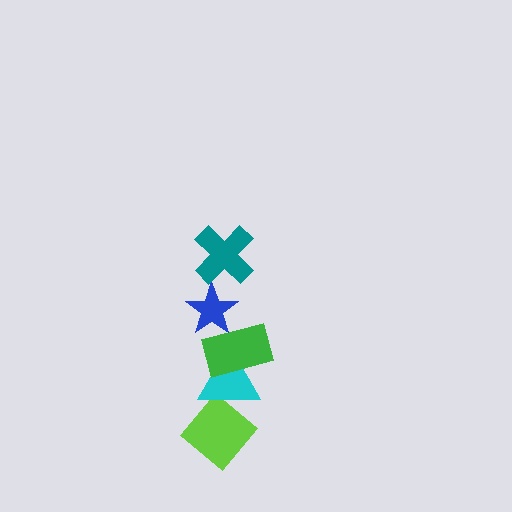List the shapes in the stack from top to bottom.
From top to bottom: the teal cross, the blue star, the green rectangle, the cyan triangle, the lime diamond.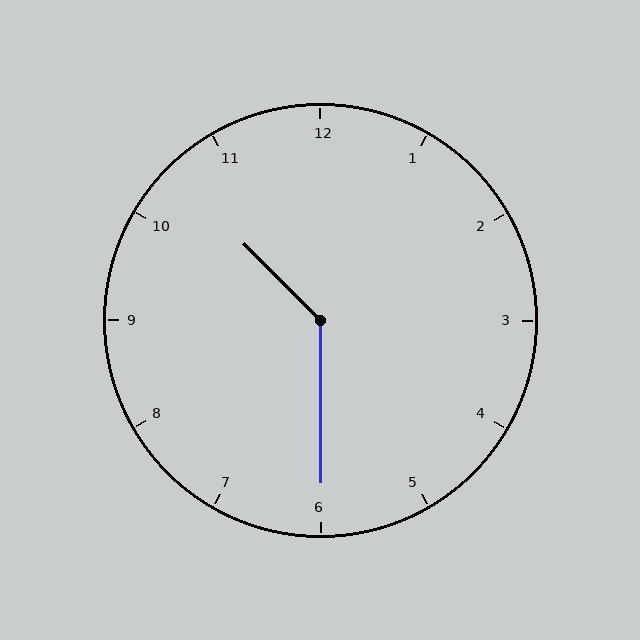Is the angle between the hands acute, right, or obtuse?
It is obtuse.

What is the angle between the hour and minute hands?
Approximately 135 degrees.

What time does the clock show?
10:30.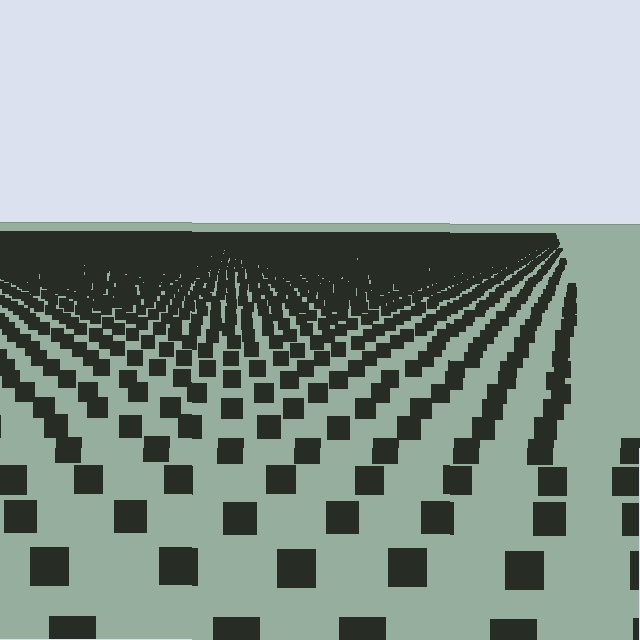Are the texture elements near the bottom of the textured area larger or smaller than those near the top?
Larger. Near the bottom, elements are closer to the viewer and appear at a bigger on-screen size.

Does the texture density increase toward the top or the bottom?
Density increases toward the top.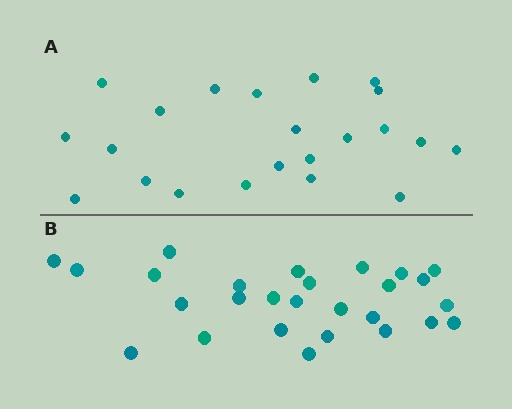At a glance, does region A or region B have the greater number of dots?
Region B (the bottom region) has more dots.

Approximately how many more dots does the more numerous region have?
Region B has about 5 more dots than region A.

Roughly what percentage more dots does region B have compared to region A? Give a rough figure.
About 25% more.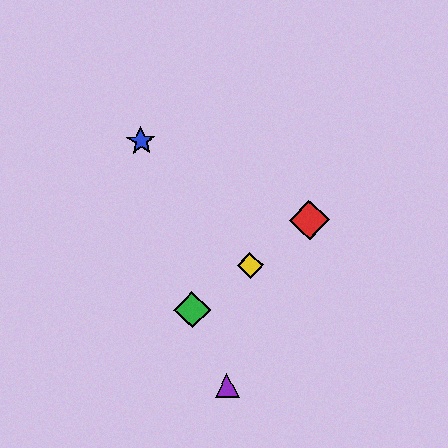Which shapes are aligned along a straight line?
The red diamond, the green diamond, the yellow diamond are aligned along a straight line.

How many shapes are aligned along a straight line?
3 shapes (the red diamond, the green diamond, the yellow diamond) are aligned along a straight line.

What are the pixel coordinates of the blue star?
The blue star is at (141, 141).